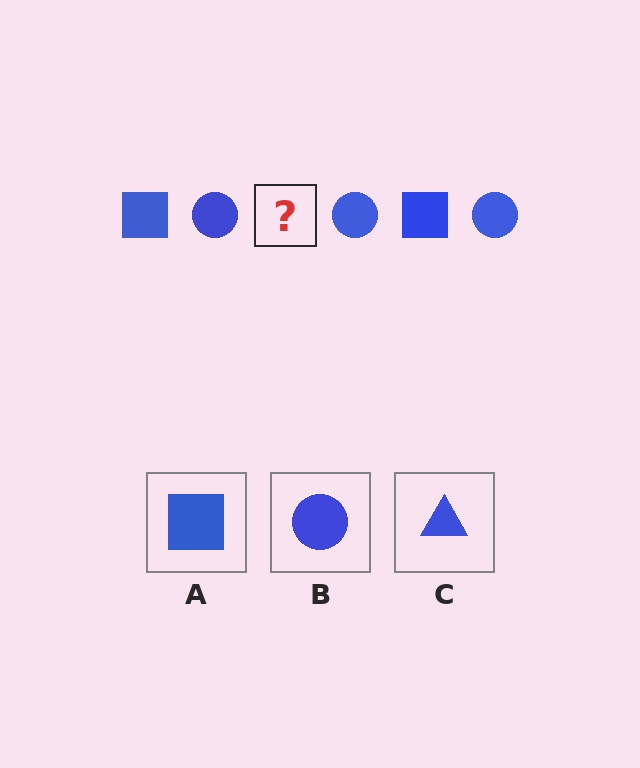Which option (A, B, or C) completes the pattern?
A.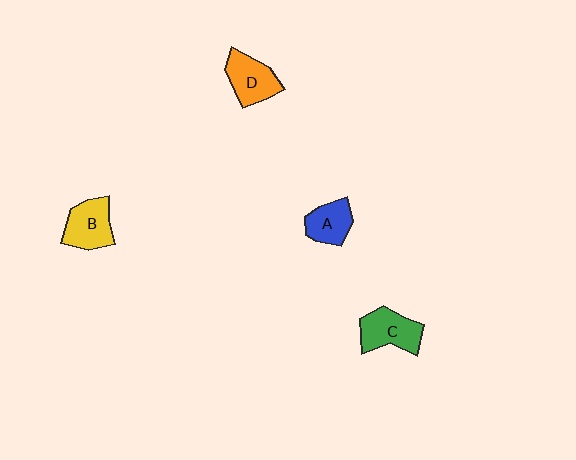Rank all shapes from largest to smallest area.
From largest to smallest: C (green), B (yellow), D (orange), A (blue).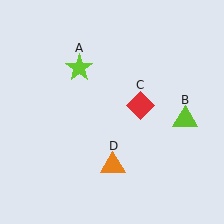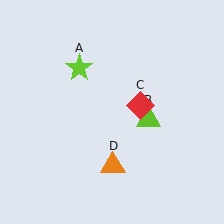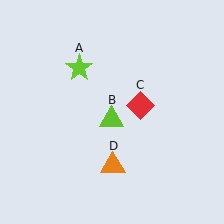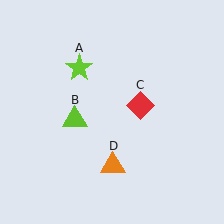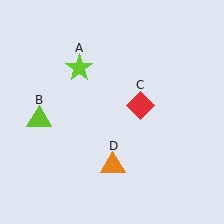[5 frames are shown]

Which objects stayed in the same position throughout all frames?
Lime star (object A) and red diamond (object C) and orange triangle (object D) remained stationary.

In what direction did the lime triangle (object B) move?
The lime triangle (object B) moved left.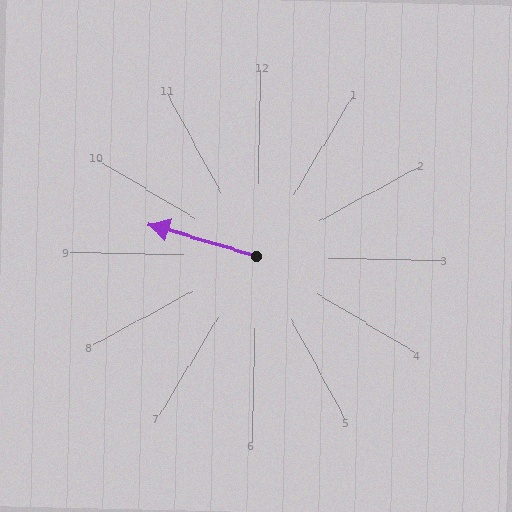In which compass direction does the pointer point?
West.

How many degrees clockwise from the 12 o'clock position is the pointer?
Approximately 285 degrees.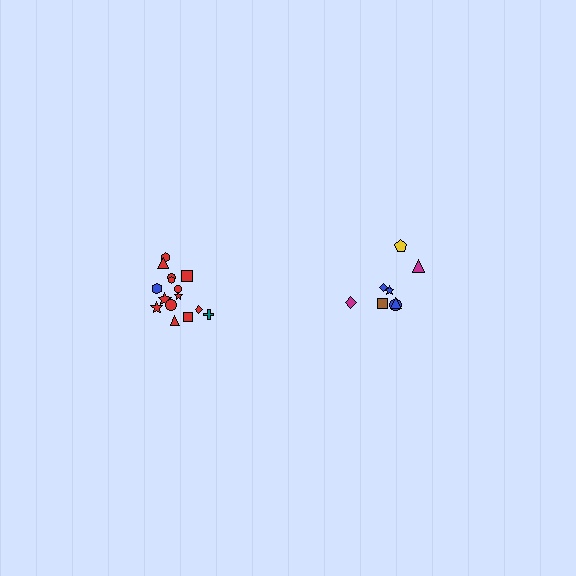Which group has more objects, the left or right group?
The left group.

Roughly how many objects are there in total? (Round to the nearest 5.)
Roughly 25 objects in total.